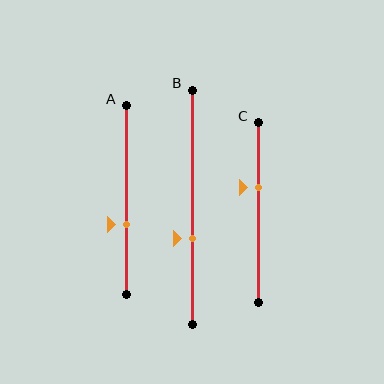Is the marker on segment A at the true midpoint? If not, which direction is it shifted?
No, the marker on segment A is shifted downward by about 13% of the segment length.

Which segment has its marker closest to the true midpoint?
Segment A has its marker closest to the true midpoint.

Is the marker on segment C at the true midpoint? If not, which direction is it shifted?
No, the marker on segment C is shifted upward by about 14% of the segment length.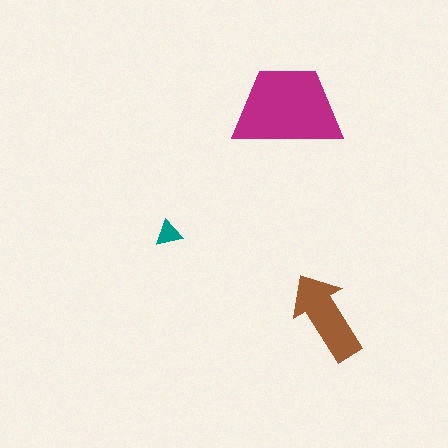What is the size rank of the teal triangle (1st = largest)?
3rd.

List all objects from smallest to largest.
The teal triangle, the brown arrow, the magenta trapezoid.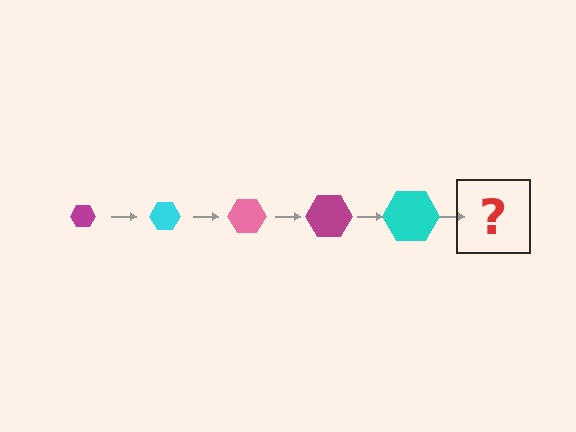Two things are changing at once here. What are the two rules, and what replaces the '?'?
The two rules are that the hexagon grows larger each step and the color cycles through magenta, cyan, and pink. The '?' should be a pink hexagon, larger than the previous one.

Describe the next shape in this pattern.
It should be a pink hexagon, larger than the previous one.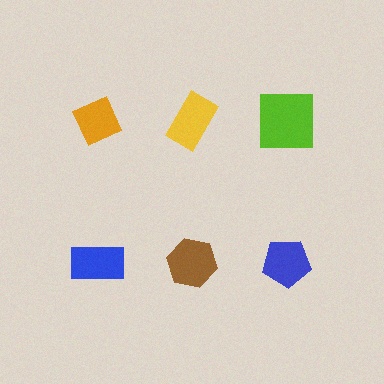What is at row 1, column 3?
A lime square.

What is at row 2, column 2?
A brown hexagon.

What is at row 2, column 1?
A blue rectangle.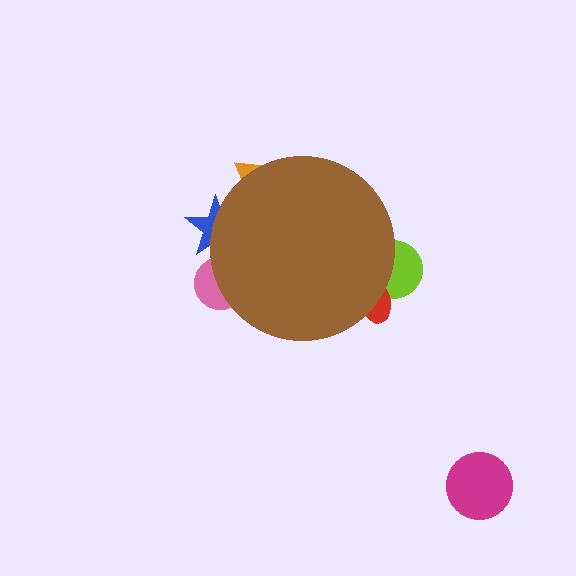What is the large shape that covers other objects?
A brown circle.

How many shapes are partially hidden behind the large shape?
5 shapes are partially hidden.